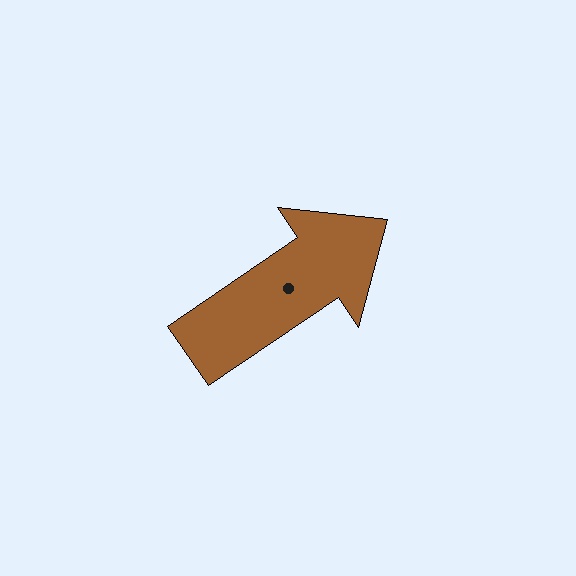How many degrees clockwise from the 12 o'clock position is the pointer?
Approximately 56 degrees.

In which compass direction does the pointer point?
Northeast.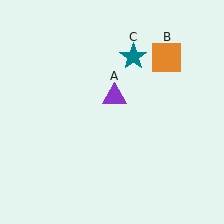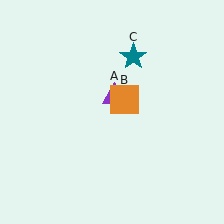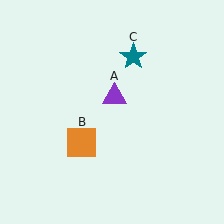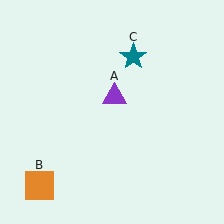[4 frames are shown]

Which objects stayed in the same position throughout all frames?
Purple triangle (object A) and teal star (object C) remained stationary.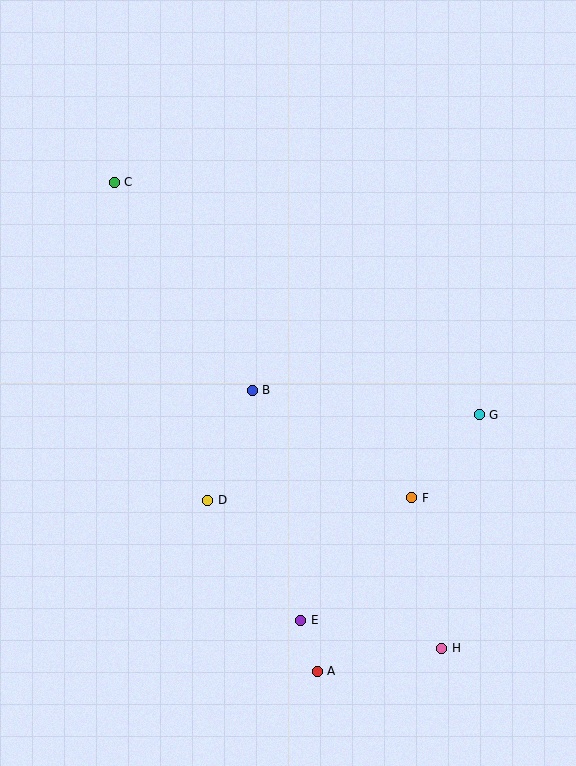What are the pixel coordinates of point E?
Point E is at (301, 620).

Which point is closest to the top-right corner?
Point G is closest to the top-right corner.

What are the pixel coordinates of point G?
Point G is at (479, 415).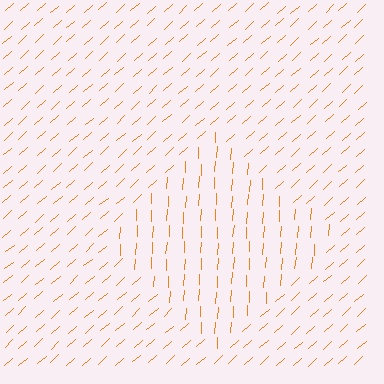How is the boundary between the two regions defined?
The boundary is defined purely by a change in line orientation (approximately 45 degrees difference). All lines are the same color and thickness.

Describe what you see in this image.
The image is filled with small orange line segments. A diamond region in the image has lines oriented differently from the surrounding lines, creating a visible texture boundary.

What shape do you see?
I see a diamond.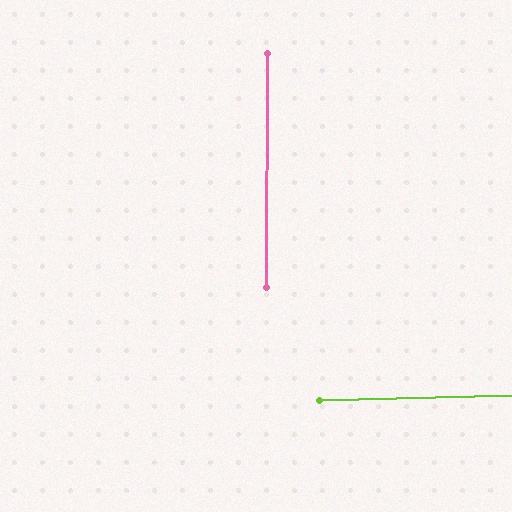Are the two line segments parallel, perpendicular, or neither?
Perpendicular — they meet at approximately 88°.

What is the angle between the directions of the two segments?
Approximately 88 degrees.